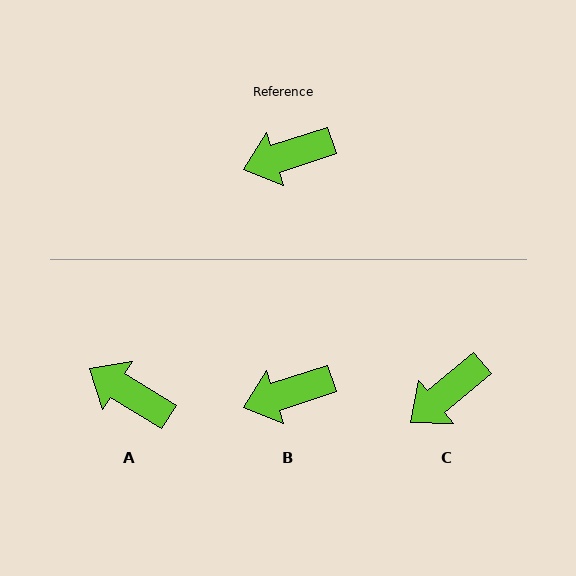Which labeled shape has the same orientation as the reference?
B.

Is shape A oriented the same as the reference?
No, it is off by about 50 degrees.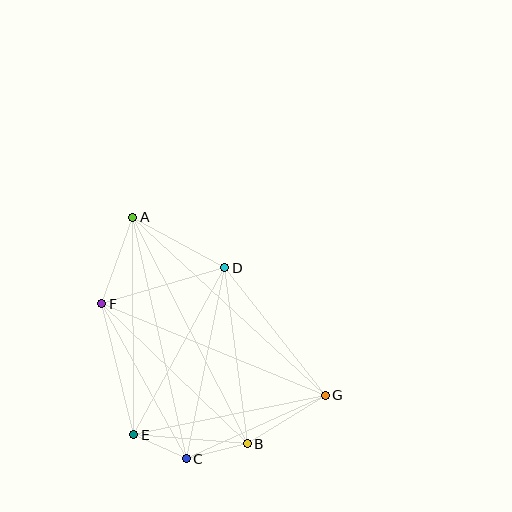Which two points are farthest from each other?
Points A and G are farthest from each other.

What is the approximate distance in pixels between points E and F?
The distance between E and F is approximately 135 pixels.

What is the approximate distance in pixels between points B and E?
The distance between B and E is approximately 114 pixels.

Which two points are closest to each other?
Points C and E are closest to each other.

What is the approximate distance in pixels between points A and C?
The distance between A and C is approximately 248 pixels.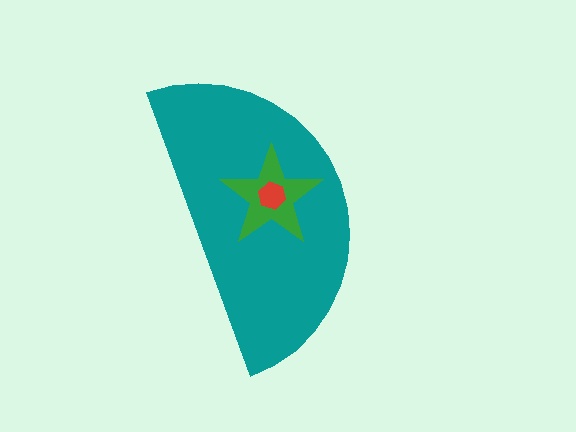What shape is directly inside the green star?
The red hexagon.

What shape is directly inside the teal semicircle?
The green star.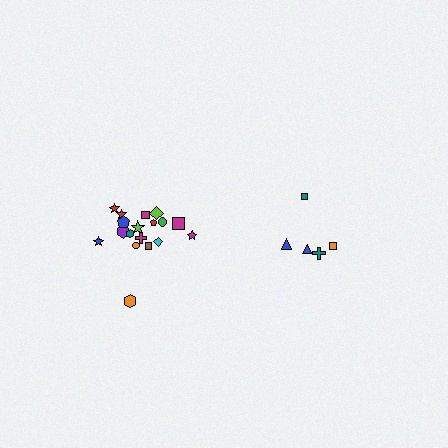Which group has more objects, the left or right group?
The left group.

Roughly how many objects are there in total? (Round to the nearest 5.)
Roughly 25 objects in total.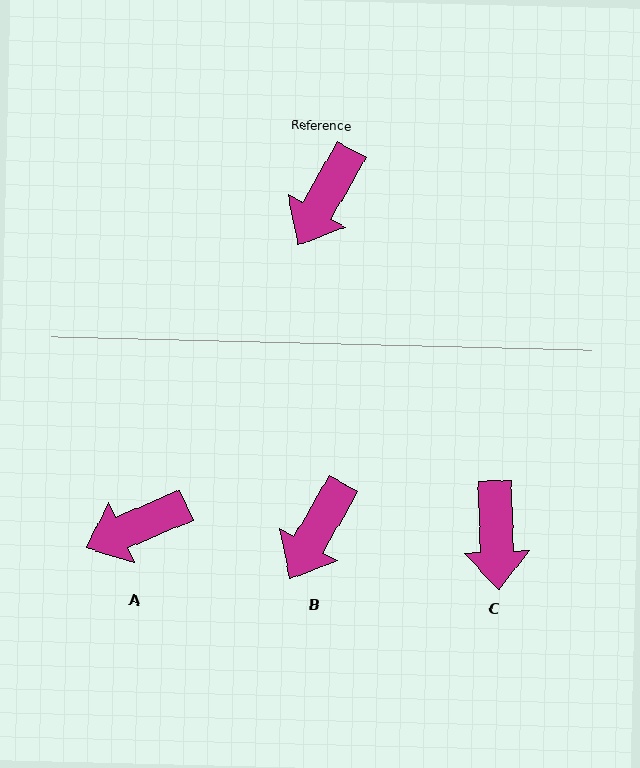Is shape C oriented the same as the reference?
No, it is off by about 32 degrees.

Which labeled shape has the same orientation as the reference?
B.